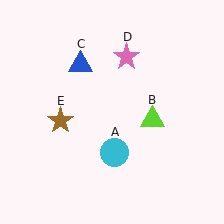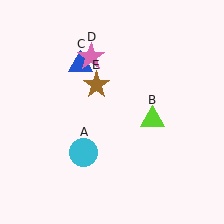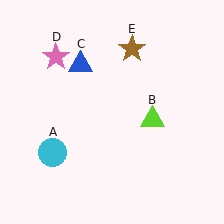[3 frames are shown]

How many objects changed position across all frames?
3 objects changed position: cyan circle (object A), pink star (object D), brown star (object E).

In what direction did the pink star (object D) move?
The pink star (object D) moved left.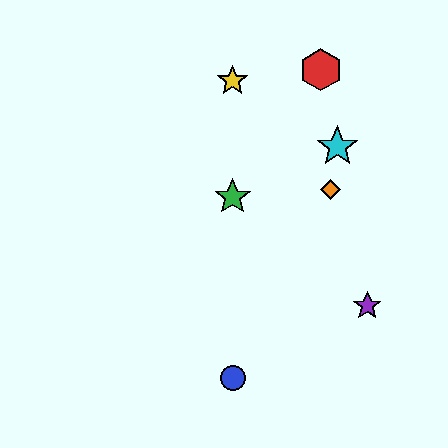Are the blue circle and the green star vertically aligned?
Yes, both are at x≈233.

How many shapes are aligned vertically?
3 shapes (the blue circle, the green star, the yellow star) are aligned vertically.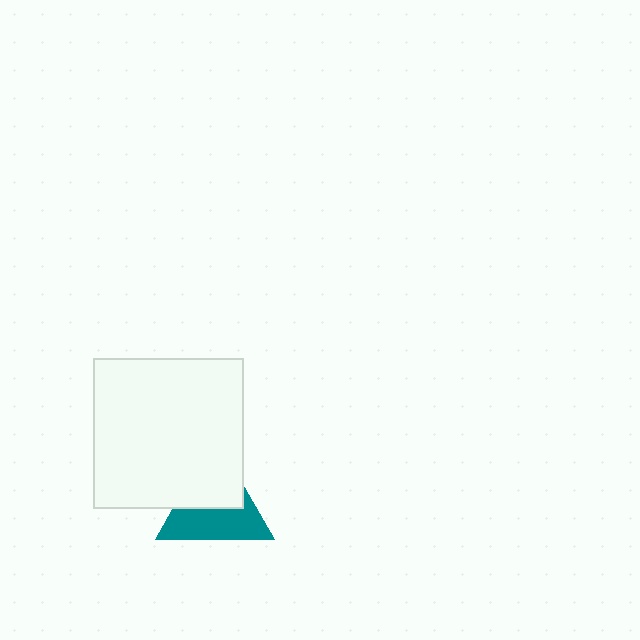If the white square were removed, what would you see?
You would see the complete teal triangle.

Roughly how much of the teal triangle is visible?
About half of it is visible (roughly 52%).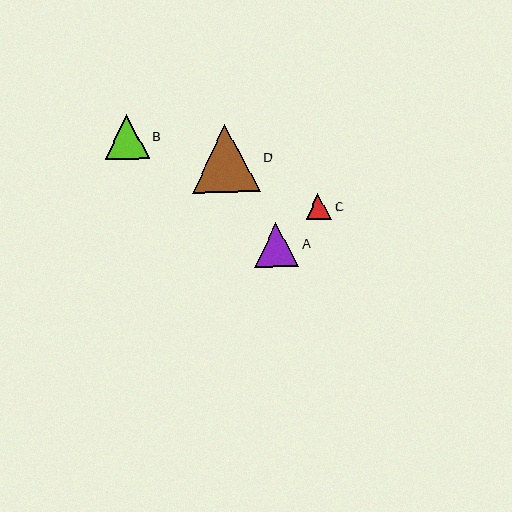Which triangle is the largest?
Triangle D is the largest with a size of approximately 68 pixels.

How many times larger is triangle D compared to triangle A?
Triangle D is approximately 1.5 times the size of triangle A.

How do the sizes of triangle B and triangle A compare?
Triangle B and triangle A are approximately the same size.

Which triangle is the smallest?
Triangle C is the smallest with a size of approximately 26 pixels.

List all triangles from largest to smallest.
From largest to smallest: D, B, A, C.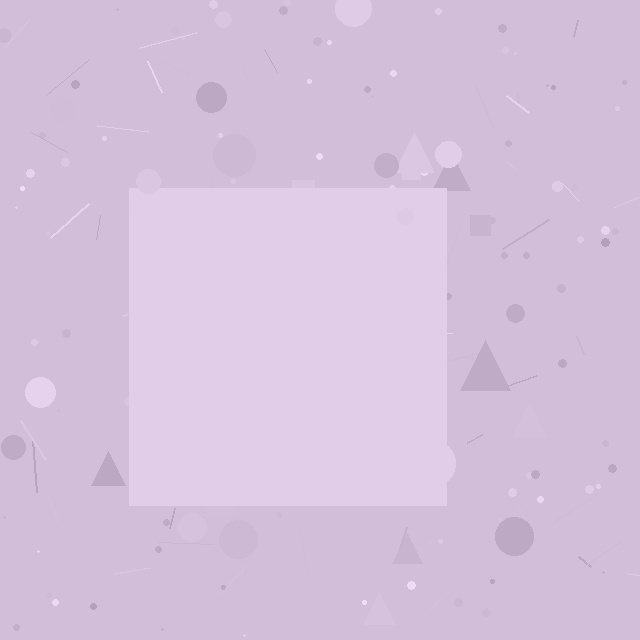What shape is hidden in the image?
A square is hidden in the image.